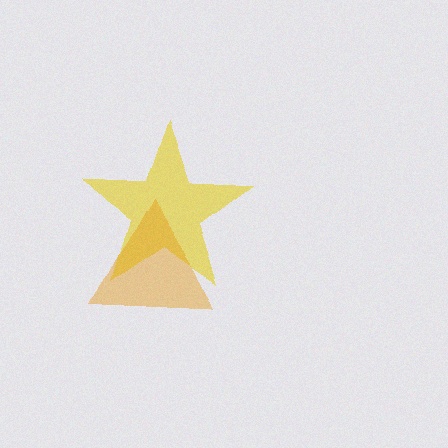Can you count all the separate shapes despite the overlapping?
Yes, there are 2 separate shapes.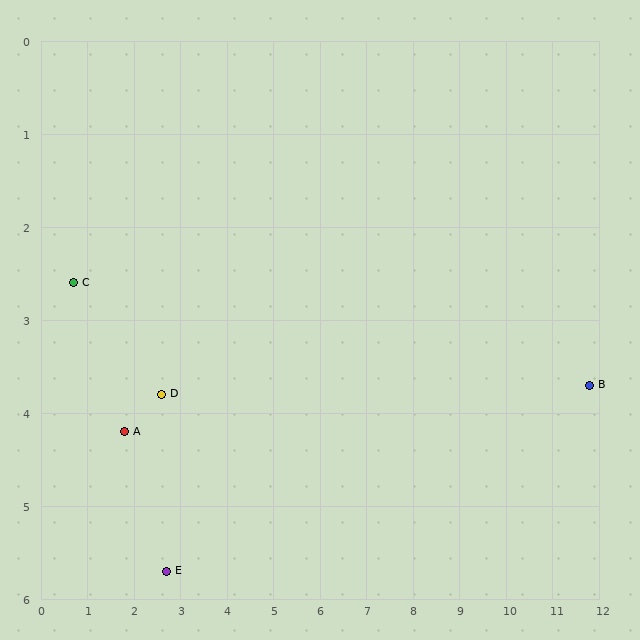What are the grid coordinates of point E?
Point E is at approximately (2.7, 5.7).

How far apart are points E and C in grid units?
Points E and C are about 3.7 grid units apart.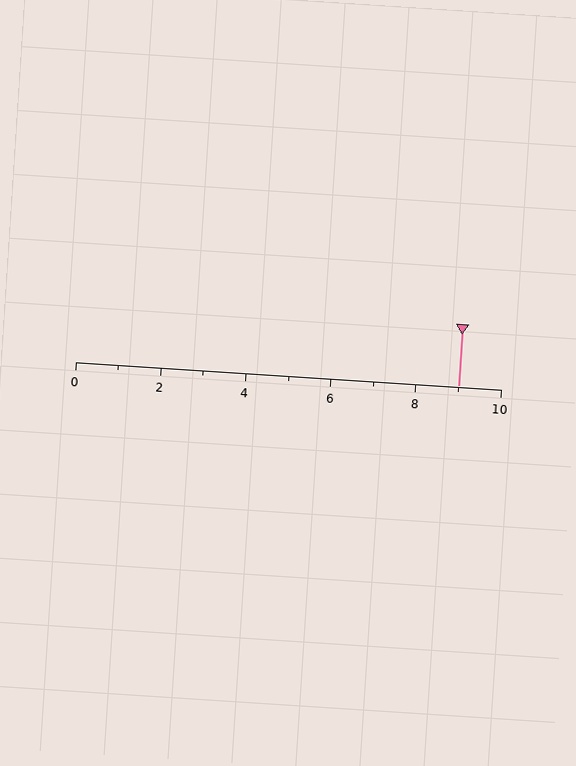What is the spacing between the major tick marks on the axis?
The major ticks are spaced 2 apart.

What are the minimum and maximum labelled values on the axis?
The axis runs from 0 to 10.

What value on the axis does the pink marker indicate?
The marker indicates approximately 9.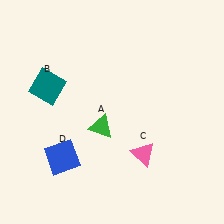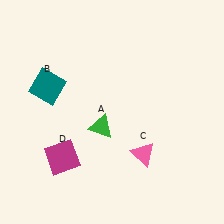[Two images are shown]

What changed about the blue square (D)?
In Image 1, D is blue. In Image 2, it changed to magenta.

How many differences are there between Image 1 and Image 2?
There is 1 difference between the two images.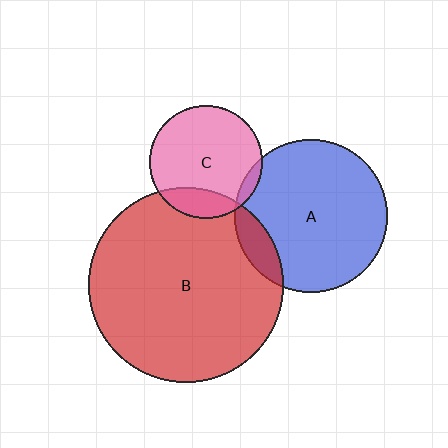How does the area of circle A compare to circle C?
Approximately 1.8 times.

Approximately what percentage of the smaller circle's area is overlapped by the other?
Approximately 15%.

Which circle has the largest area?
Circle B (red).